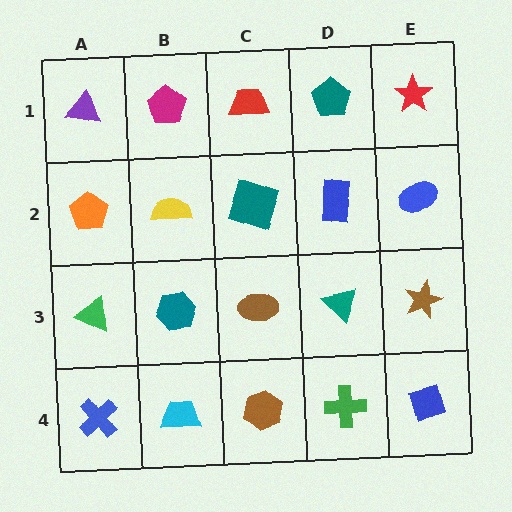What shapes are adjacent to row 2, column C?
A red trapezoid (row 1, column C), a brown ellipse (row 3, column C), a yellow semicircle (row 2, column B), a blue rectangle (row 2, column D).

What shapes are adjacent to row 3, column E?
A blue ellipse (row 2, column E), a blue diamond (row 4, column E), a teal triangle (row 3, column D).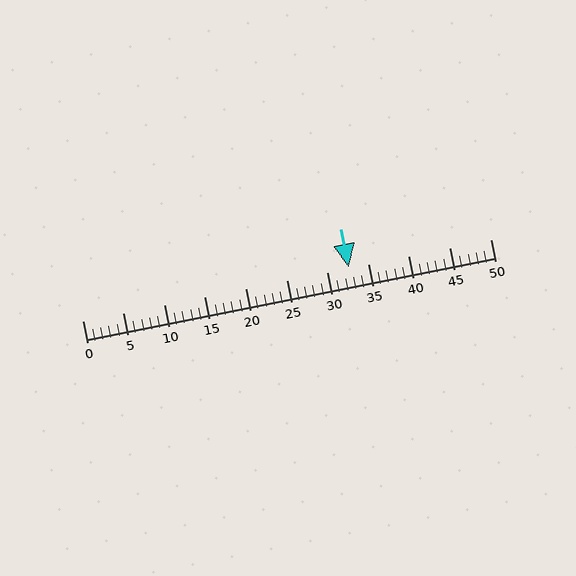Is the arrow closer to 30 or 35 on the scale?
The arrow is closer to 35.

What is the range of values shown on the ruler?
The ruler shows values from 0 to 50.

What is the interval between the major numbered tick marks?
The major tick marks are spaced 5 units apart.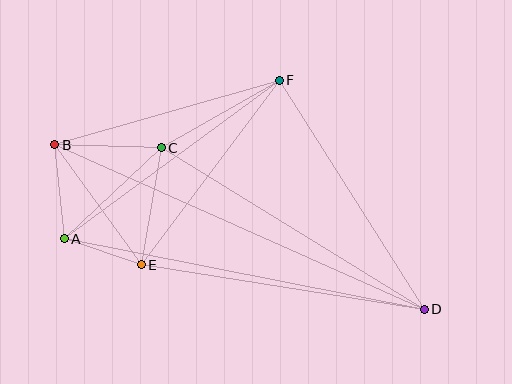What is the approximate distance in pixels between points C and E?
The distance between C and E is approximately 118 pixels.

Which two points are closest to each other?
Points A and E are closest to each other.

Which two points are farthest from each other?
Points B and D are farthest from each other.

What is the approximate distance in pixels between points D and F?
The distance between D and F is approximately 271 pixels.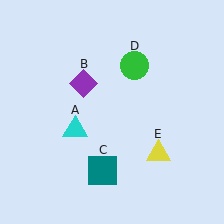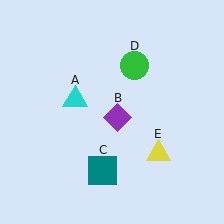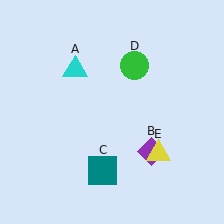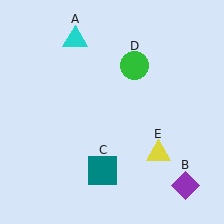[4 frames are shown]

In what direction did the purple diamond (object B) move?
The purple diamond (object B) moved down and to the right.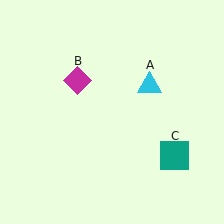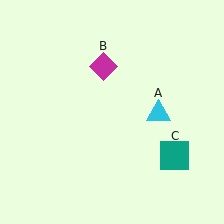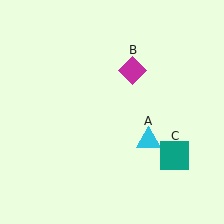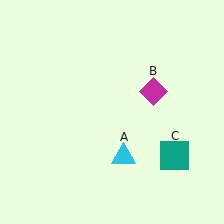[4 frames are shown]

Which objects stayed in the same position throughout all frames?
Teal square (object C) remained stationary.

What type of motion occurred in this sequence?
The cyan triangle (object A), magenta diamond (object B) rotated clockwise around the center of the scene.